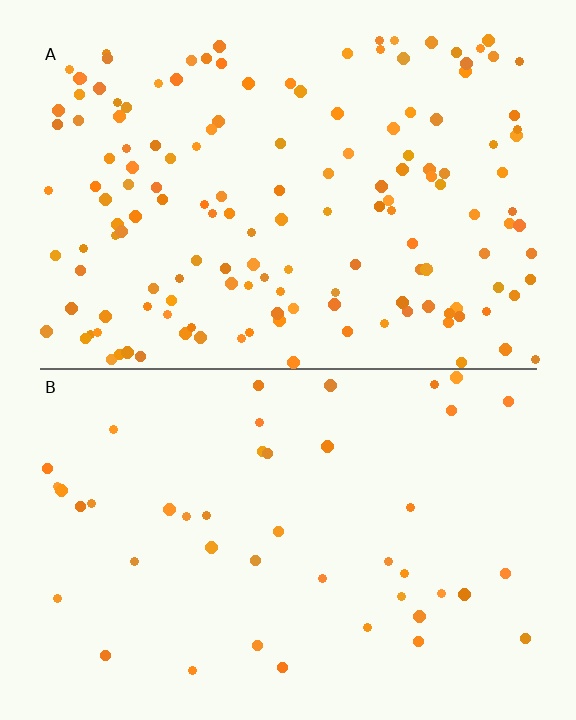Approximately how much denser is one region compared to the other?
Approximately 3.5× — region A over region B.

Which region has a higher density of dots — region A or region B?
A (the top).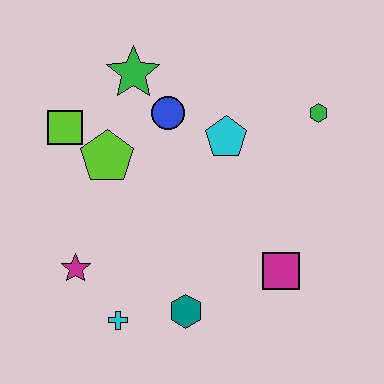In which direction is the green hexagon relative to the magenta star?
The green hexagon is to the right of the magenta star.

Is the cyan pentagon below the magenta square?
No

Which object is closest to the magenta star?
The cyan cross is closest to the magenta star.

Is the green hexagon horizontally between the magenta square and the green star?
No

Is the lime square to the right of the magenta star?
No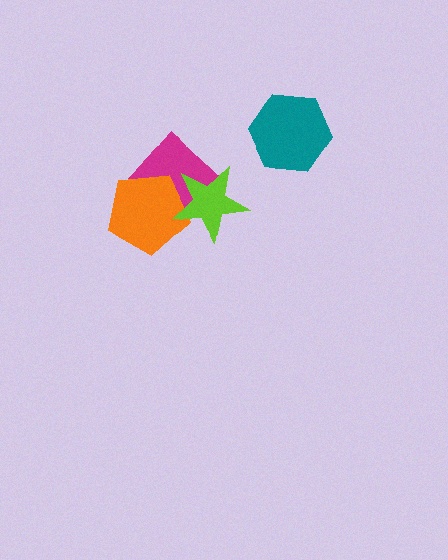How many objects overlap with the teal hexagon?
0 objects overlap with the teal hexagon.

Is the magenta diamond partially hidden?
Yes, it is partially covered by another shape.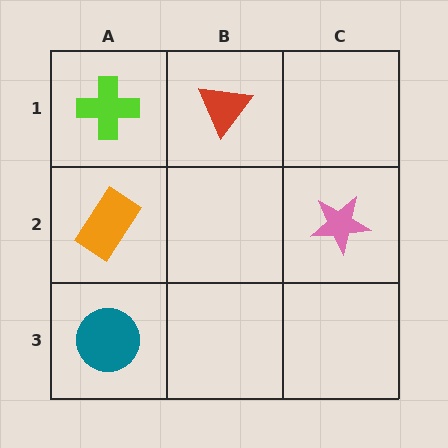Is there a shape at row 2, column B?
No, that cell is empty.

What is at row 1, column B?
A red triangle.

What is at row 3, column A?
A teal circle.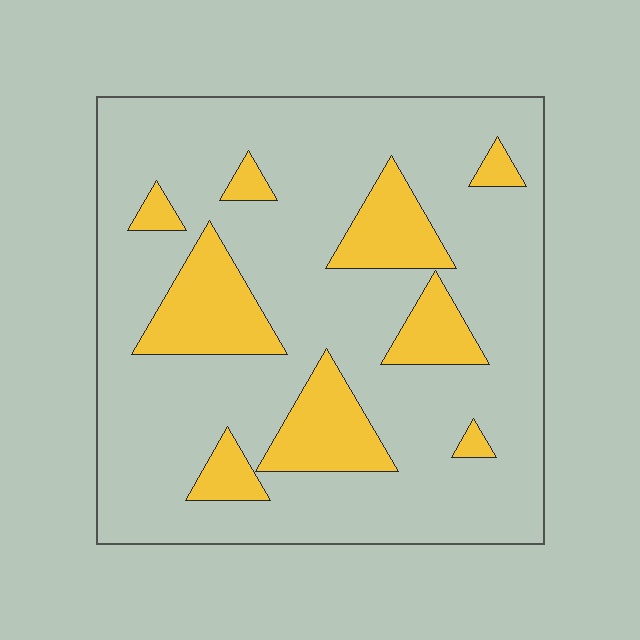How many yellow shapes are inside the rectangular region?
9.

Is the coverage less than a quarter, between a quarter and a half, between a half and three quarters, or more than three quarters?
Less than a quarter.